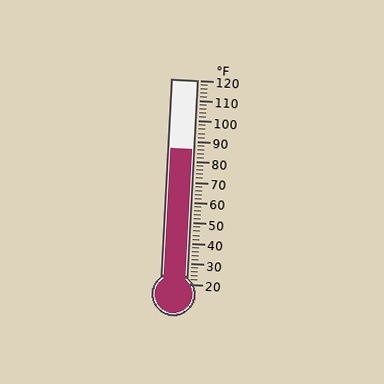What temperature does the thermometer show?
The thermometer shows approximately 86°F.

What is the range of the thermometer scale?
The thermometer scale ranges from 20°F to 120°F.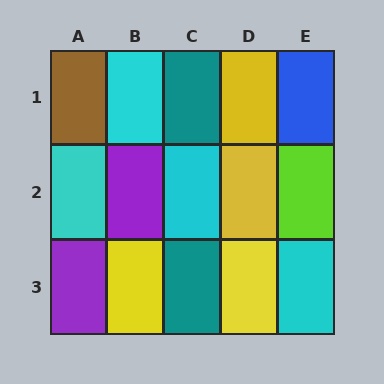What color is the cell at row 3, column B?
Yellow.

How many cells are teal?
2 cells are teal.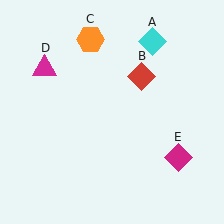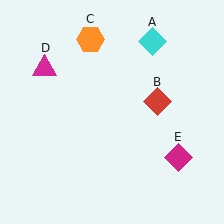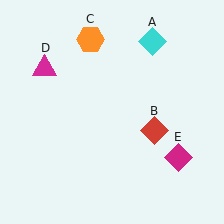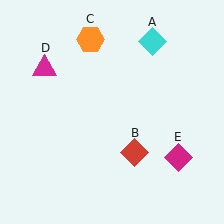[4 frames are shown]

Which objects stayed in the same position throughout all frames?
Cyan diamond (object A) and orange hexagon (object C) and magenta triangle (object D) and magenta diamond (object E) remained stationary.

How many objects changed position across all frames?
1 object changed position: red diamond (object B).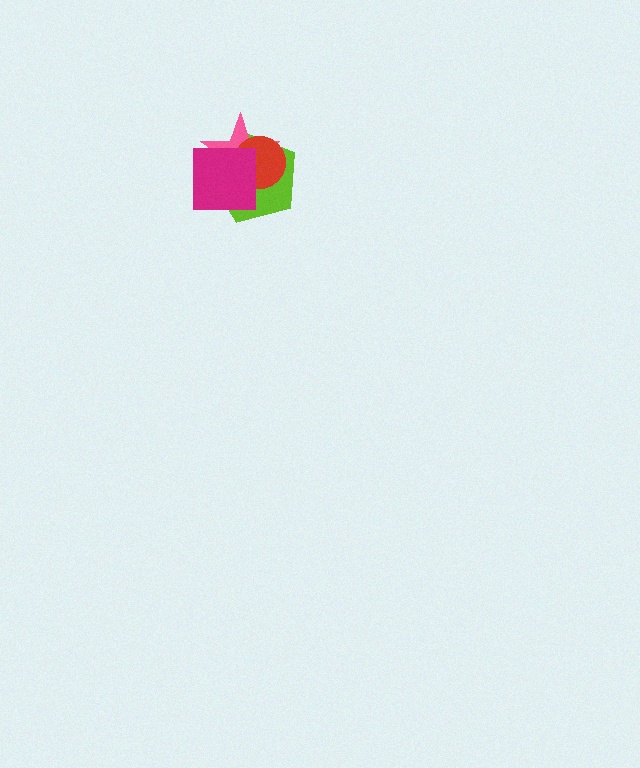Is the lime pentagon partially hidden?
Yes, it is partially covered by another shape.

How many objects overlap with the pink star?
3 objects overlap with the pink star.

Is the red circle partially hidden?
Yes, it is partially covered by another shape.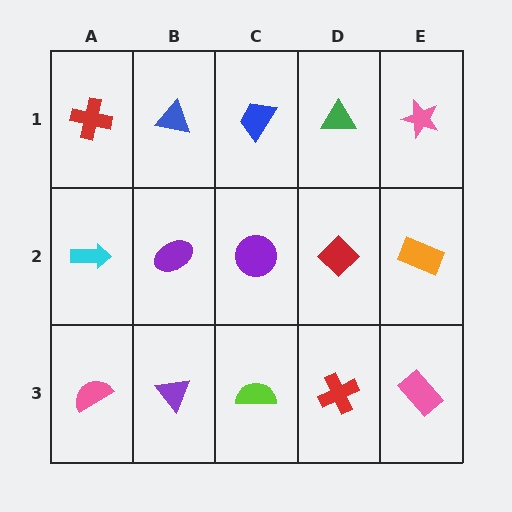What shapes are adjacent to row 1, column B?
A purple ellipse (row 2, column B), a red cross (row 1, column A), a blue trapezoid (row 1, column C).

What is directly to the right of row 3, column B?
A lime semicircle.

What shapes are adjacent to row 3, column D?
A red diamond (row 2, column D), a lime semicircle (row 3, column C), a pink rectangle (row 3, column E).